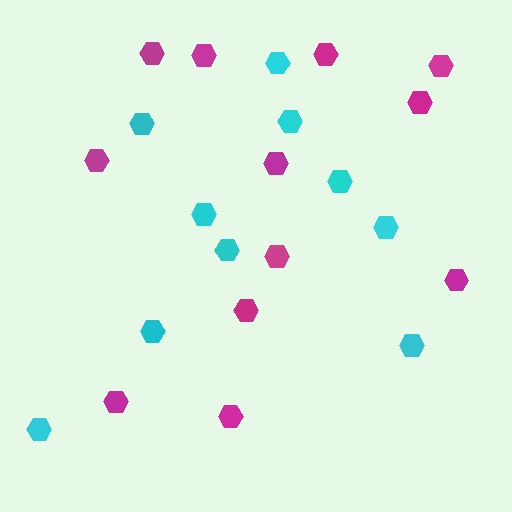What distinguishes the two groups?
There are 2 groups: one group of magenta hexagons (12) and one group of cyan hexagons (10).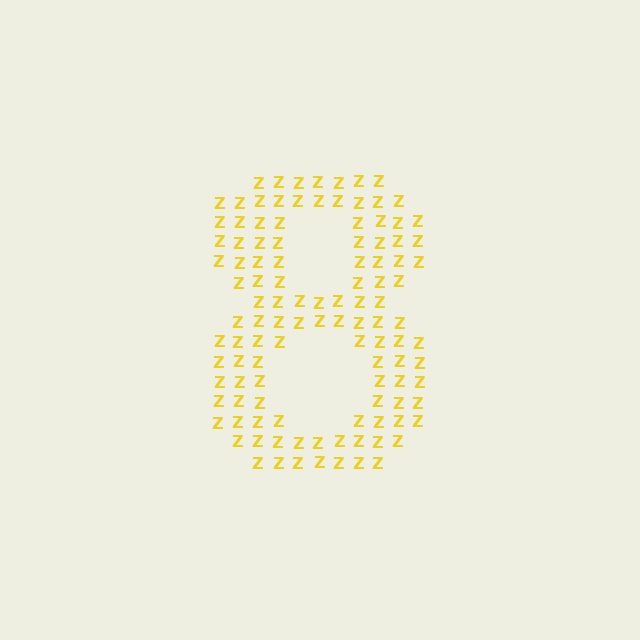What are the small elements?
The small elements are letter Z's.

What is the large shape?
The large shape is the digit 8.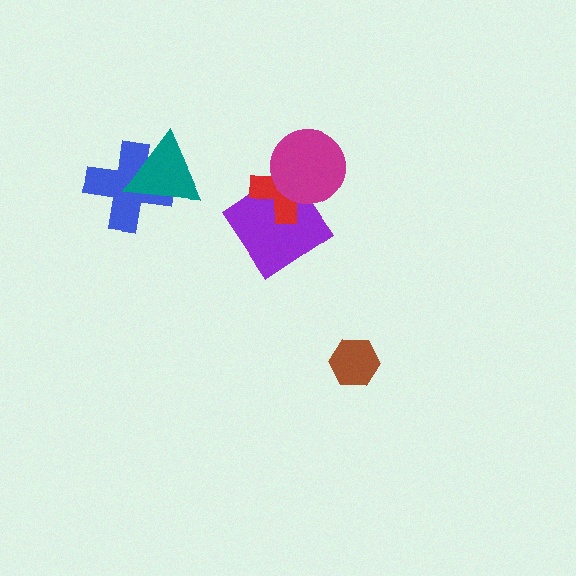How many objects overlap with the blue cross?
1 object overlaps with the blue cross.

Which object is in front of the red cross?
The magenta circle is in front of the red cross.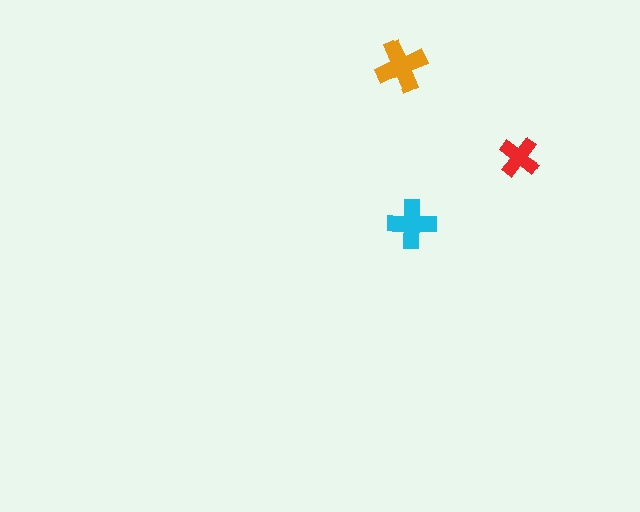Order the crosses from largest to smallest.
the orange one, the cyan one, the red one.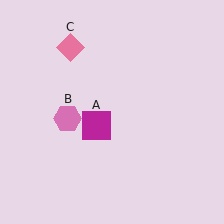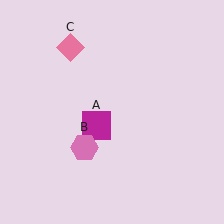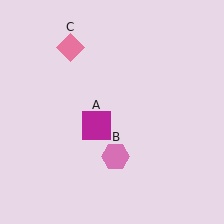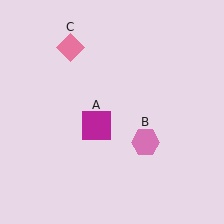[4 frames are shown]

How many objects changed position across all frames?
1 object changed position: pink hexagon (object B).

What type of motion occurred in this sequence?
The pink hexagon (object B) rotated counterclockwise around the center of the scene.